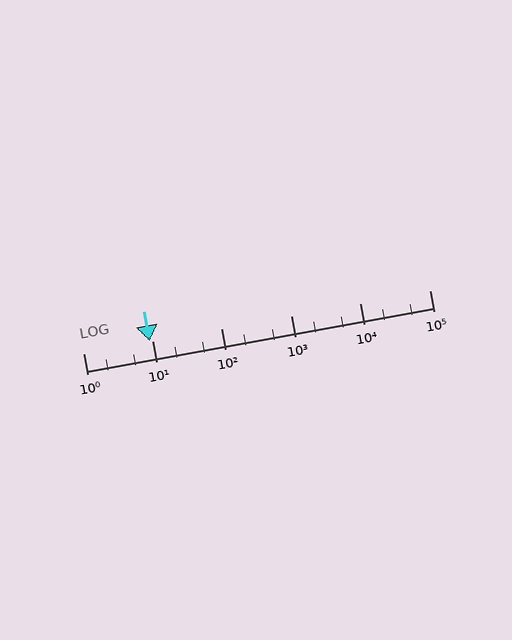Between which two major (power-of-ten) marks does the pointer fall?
The pointer is between 1 and 10.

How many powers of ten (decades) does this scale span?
The scale spans 5 decades, from 1 to 100000.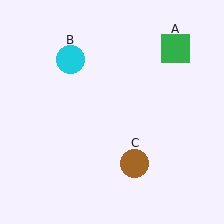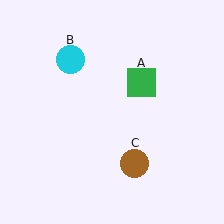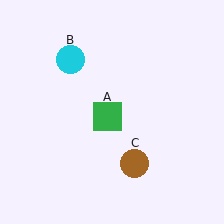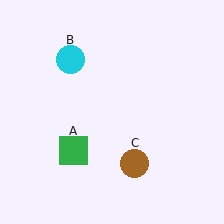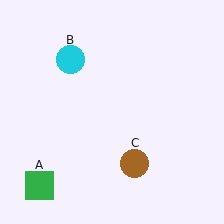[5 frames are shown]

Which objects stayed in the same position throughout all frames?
Cyan circle (object B) and brown circle (object C) remained stationary.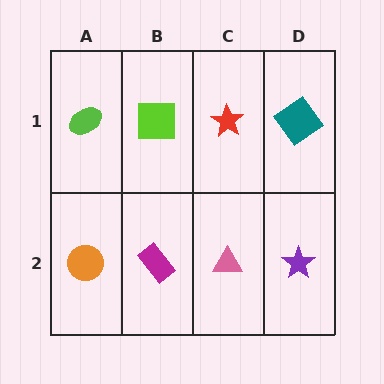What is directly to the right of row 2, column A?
A magenta rectangle.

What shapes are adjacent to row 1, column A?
An orange circle (row 2, column A), a lime square (row 1, column B).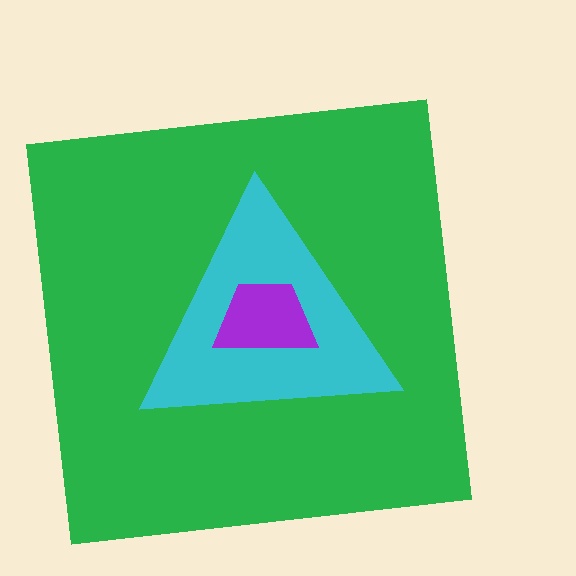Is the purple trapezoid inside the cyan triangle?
Yes.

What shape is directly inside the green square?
The cyan triangle.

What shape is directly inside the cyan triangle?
The purple trapezoid.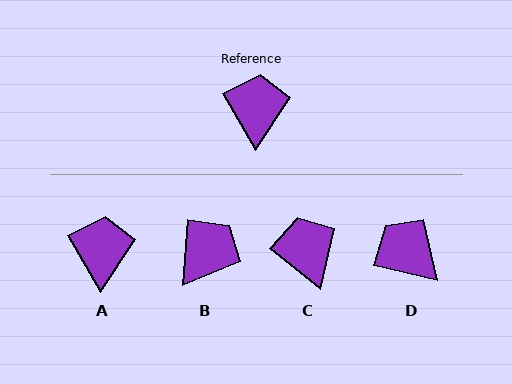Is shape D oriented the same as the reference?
No, it is off by about 47 degrees.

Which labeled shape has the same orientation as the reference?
A.